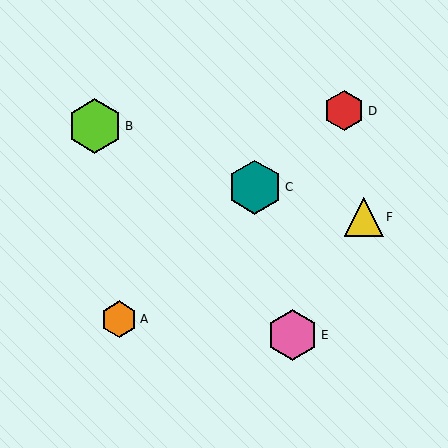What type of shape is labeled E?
Shape E is a pink hexagon.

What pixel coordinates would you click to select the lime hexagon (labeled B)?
Click at (95, 126) to select the lime hexagon B.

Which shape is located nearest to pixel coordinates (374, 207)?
The yellow triangle (labeled F) at (364, 217) is nearest to that location.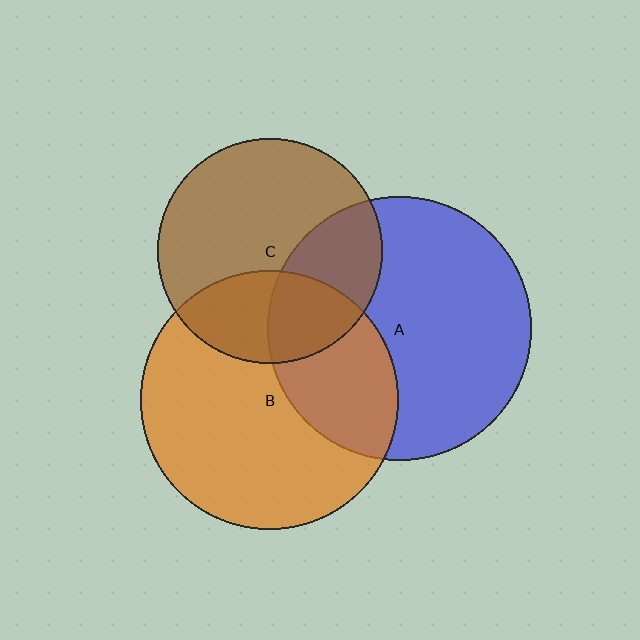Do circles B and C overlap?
Yes.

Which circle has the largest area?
Circle A (blue).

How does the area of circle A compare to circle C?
Approximately 1.4 times.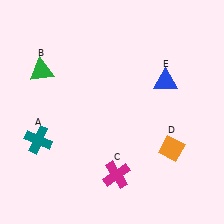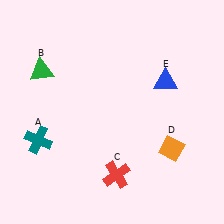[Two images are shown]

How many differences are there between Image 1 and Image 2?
There is 1 difference between the two images.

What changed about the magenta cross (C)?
In Image 1, C is magenta. In Image 2, it changed to red.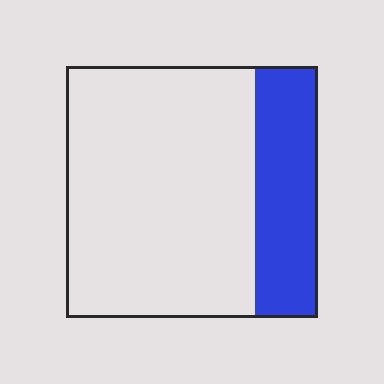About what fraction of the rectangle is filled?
About one quarter (1/4).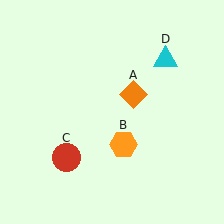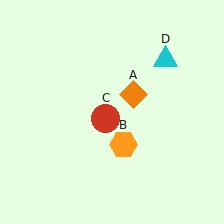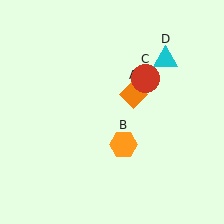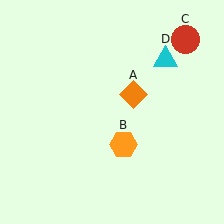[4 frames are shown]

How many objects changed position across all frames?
1 object changed position: red circle (object C).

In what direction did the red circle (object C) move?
The red circle (object C) moved up and to the right.